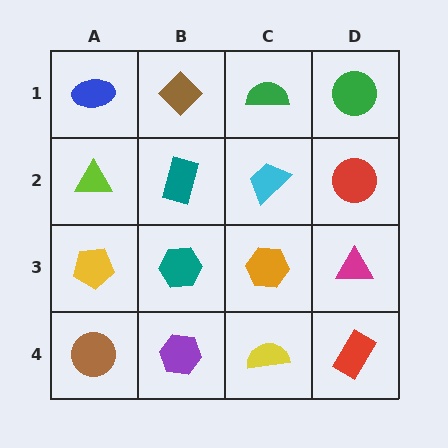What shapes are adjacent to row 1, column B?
A teal rectangle (row 2, column B), a blue ellipse (row 1, column A), a green semicircle (row 1, column C).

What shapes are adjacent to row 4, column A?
A yellow pentagon (row 3, column A), a purple hexagon (row 4, column B).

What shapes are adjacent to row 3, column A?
A lime triangle (row 2, column A), a brown circle (row 4, column A), a teal hexagon (row 3, column B).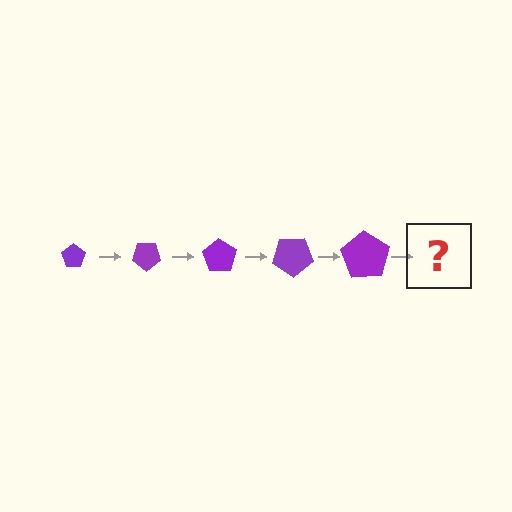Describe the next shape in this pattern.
It should be a pentagon, larger than the previous one and rotated 175 degrees from the start.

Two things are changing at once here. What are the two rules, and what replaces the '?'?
The two rules are that the pentagon grows larger each step and it rotates 35 degrees each step. The '?' should be a pentagon, larger than the previous one and rotated 175 degrees from the start.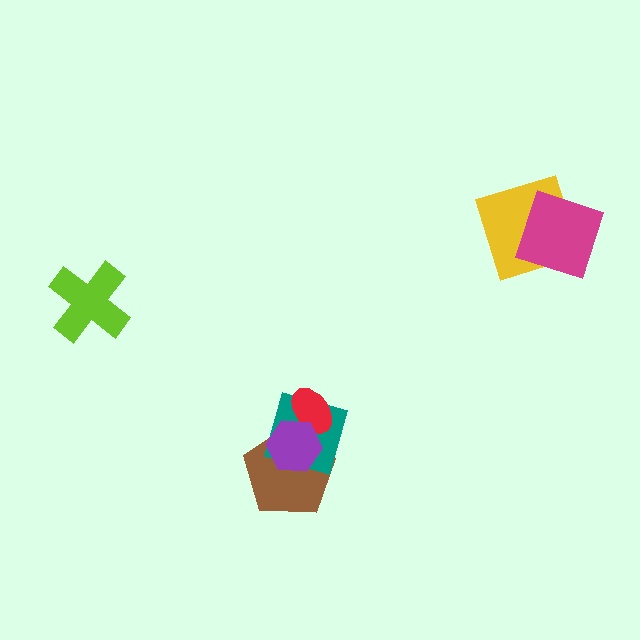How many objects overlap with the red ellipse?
3 objects overlap with the red ellipse.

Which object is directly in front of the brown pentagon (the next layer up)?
The teal diamond is directly in front of the brown pentagon.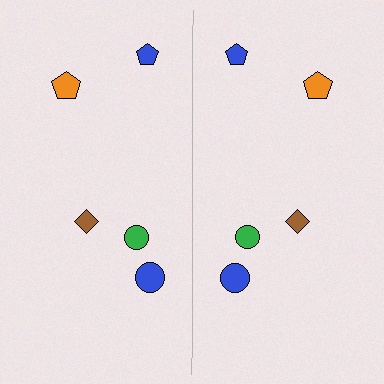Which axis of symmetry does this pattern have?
The pattern has a vertical axis of symmetry running through the center of the image.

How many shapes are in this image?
There are 10 shapes in this image.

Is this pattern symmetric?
Yes, this pattern has bilateral (reflection) symmetry.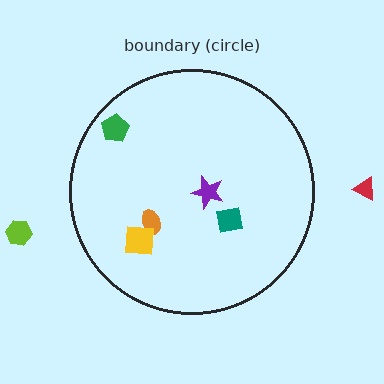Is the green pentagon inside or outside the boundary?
Inside.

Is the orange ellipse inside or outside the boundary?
Inside.